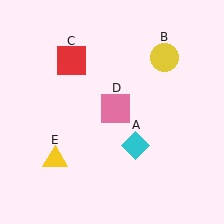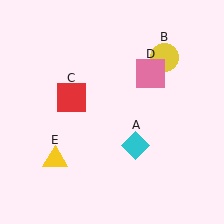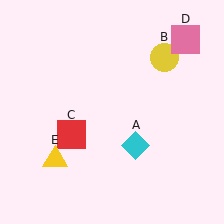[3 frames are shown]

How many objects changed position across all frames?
2 objects changed position: red square (object C), pink square (object D).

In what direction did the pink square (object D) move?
The pink square (object D) moved up and to the right.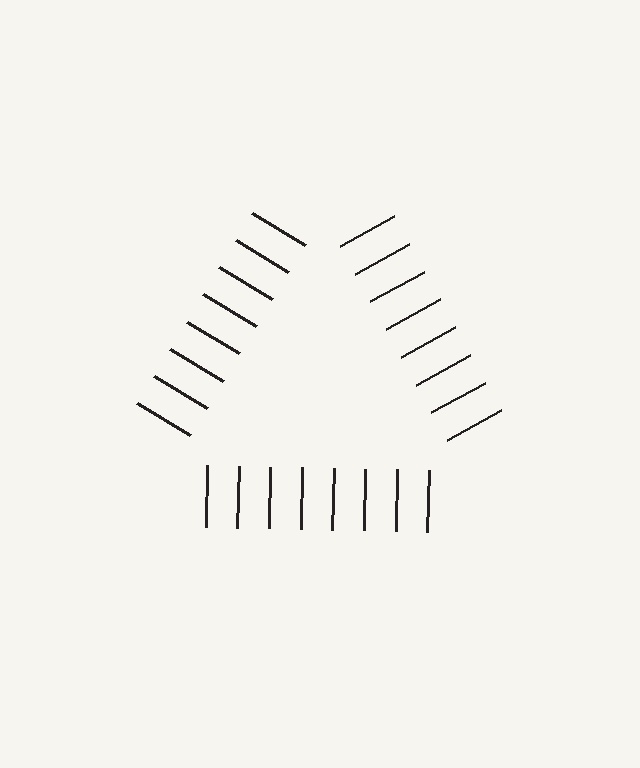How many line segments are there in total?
24 — 8 along each of the 3 edges.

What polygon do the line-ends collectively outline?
An illusory triangle — the line segments terminate on its edges but no continuous stroke is drawn.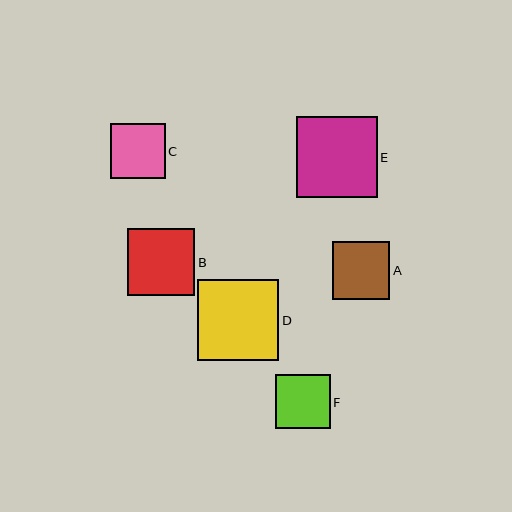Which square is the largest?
Square E is the largest with a size of approximately 81 pixels.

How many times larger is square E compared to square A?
Square E is approximately 1.4 times the size of square A.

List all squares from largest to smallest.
From largest to smallest: E, D, B, A, F, C.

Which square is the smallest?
Square C is the smallest with a size of approximately 54 pixels.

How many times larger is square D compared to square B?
Square D is approximately 1.2 times the size of square B.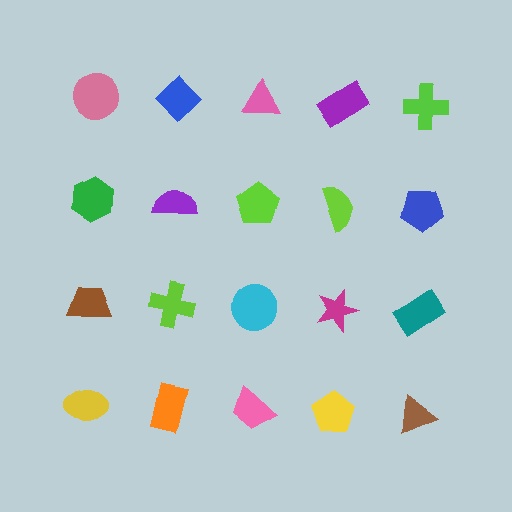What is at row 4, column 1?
A yellow ellipse.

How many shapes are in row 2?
5 shapes.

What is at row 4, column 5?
A brown triangle.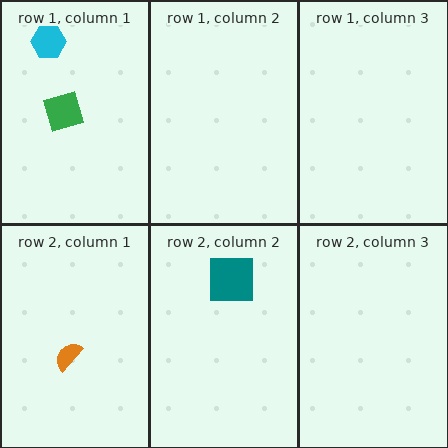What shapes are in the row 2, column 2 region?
The teal square.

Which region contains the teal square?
The row 2, column 2 region.